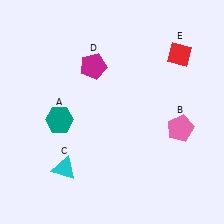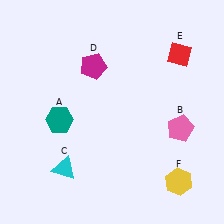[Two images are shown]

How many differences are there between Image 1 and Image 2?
There is 1 difference between the two images.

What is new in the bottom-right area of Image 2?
A yellow hexagon (F) was added in the bottom-right area of Image 2.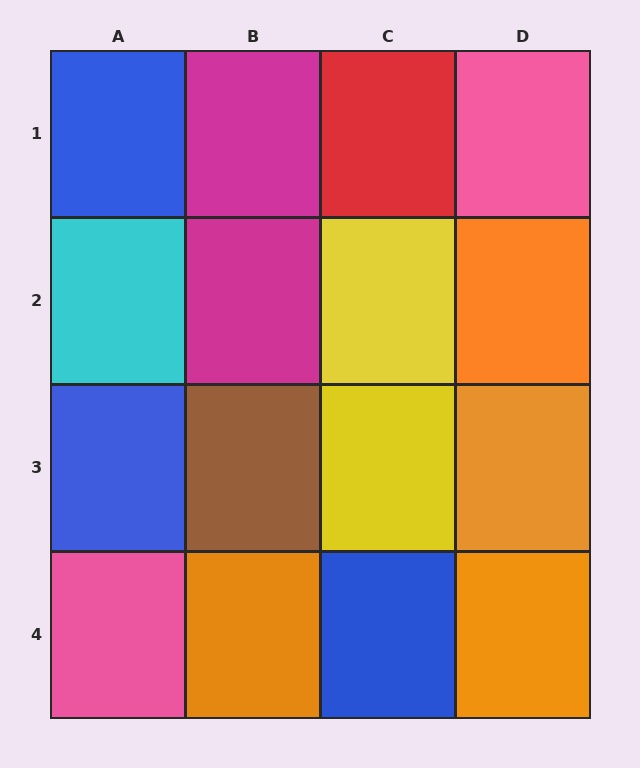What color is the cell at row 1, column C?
Red.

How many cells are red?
1 cell is red.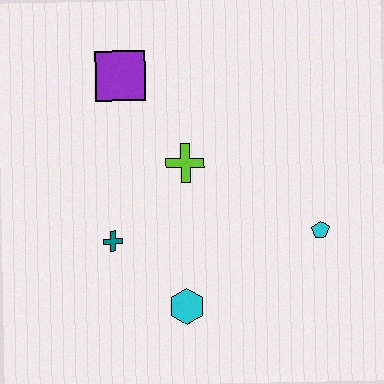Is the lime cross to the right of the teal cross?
Yes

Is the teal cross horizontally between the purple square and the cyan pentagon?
No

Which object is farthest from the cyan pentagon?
The purple square is farthest from the cyan pentagon.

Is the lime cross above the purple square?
No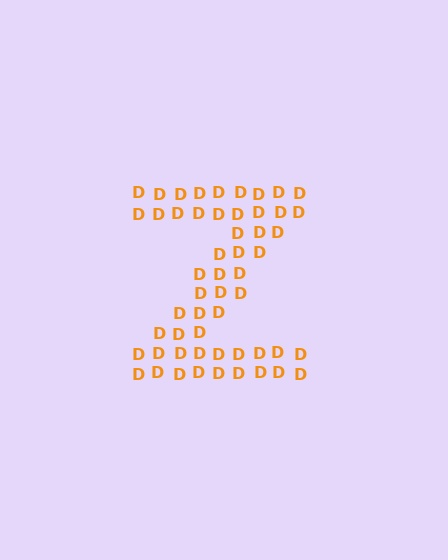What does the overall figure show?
The overall figure shows the letter Z.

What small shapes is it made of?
It is made of small letter D's.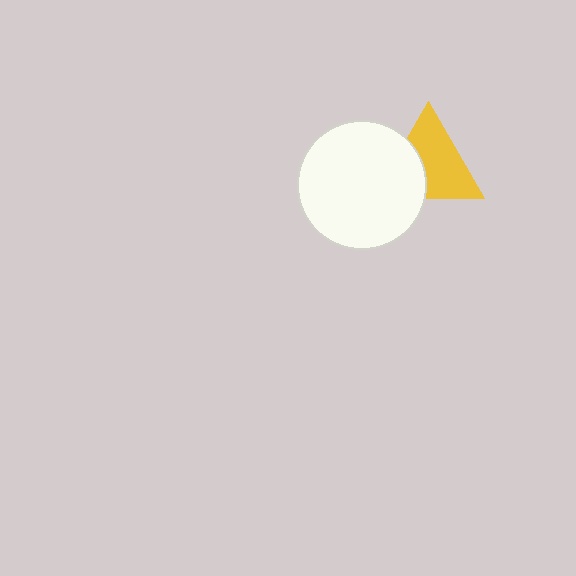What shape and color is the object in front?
The object in front is a white circle.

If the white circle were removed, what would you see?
You would see the complete yellow triangle.